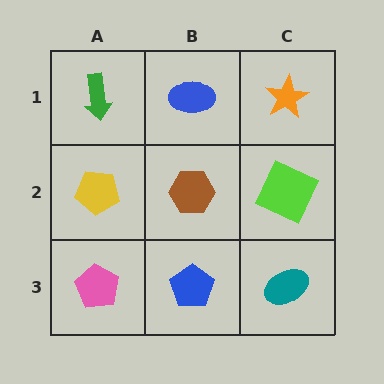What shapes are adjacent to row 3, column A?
A yellow pentagon (row 2, column A), a blue pentagon (row 3, column B).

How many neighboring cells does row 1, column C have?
2.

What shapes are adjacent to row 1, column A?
A yellow pentagon (row 2, column A), a blue ellipse (row 1, column B).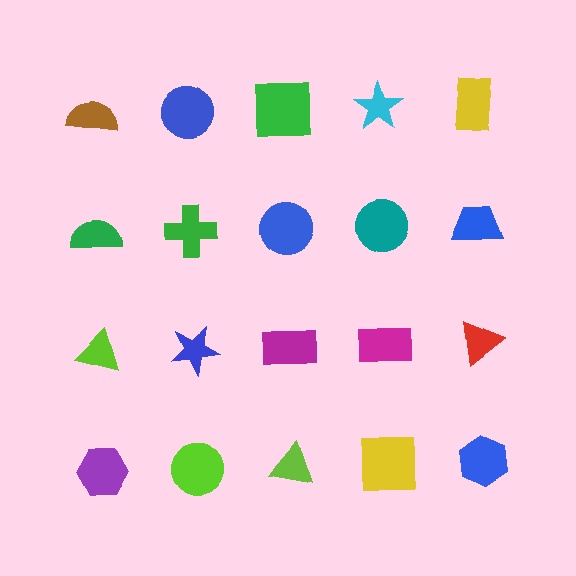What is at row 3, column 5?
A red triangle.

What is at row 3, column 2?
A blue star.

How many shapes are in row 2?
5 shapes.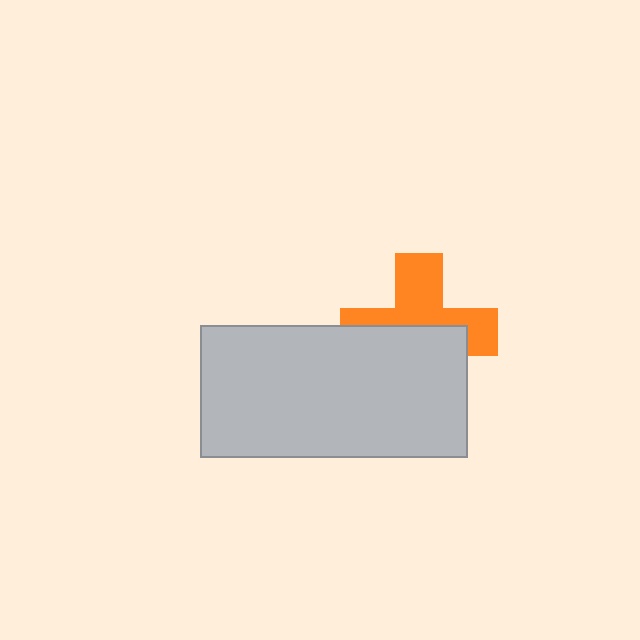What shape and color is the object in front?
The object in front is a light gray rectangle.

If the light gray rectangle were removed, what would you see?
You would see the complete orange cross.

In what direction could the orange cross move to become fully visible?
The orange cross could move up. That would shift it out from behind the light gray rectangle entirely.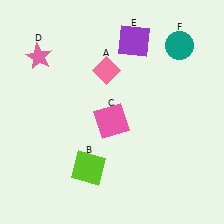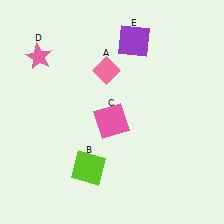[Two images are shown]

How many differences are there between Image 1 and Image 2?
There is 1 difference between the two images.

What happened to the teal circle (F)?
The teal circle (F) was removed in Image 2. It was in the top-right area of Image 1.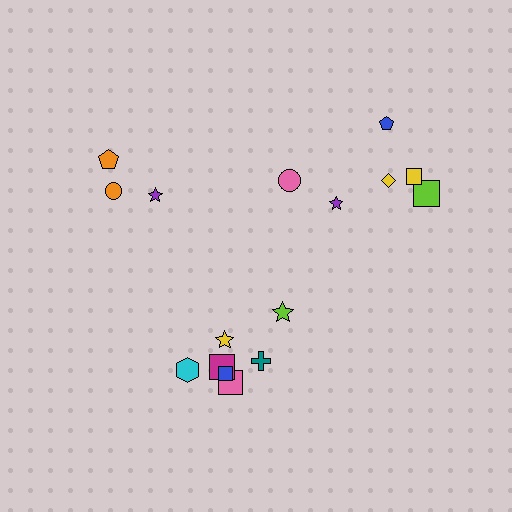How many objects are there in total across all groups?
There are 16 objects.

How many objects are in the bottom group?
There are 7 objects.